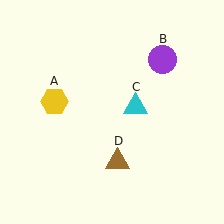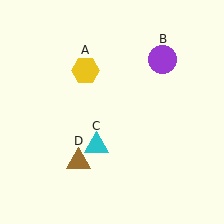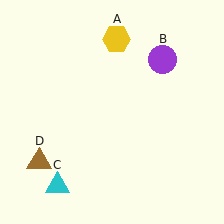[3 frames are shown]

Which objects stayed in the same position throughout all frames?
Purple circle (object B) remained stationary.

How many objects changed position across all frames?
3 objects changed position: yellow hexagon (object A), cyan triangle (object C), brown triangle (object D).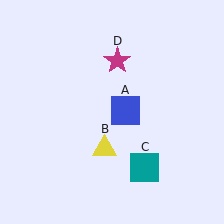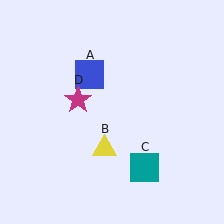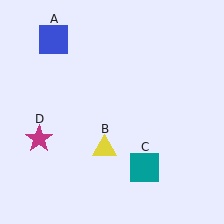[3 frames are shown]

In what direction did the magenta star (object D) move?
The magenta star (object D) moved down and to the left.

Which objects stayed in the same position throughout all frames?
Yellow triangle (object B) and teal square (object C) remained stationary.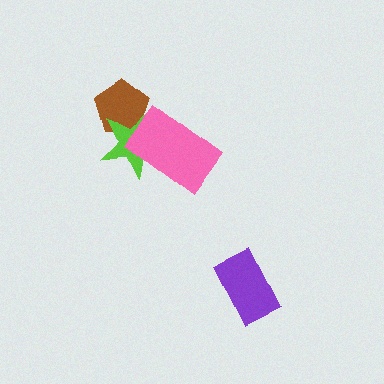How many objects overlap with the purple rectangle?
0 objects overlap with the purple rectangle.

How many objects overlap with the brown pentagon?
1 object overlaps with the brown pentagon.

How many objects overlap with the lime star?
2 objects overlap with the lime star.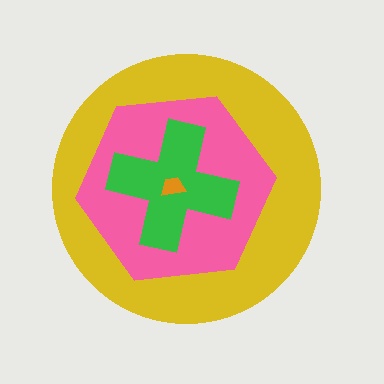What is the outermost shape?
The yellow circle.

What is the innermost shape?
The orange trapezoid.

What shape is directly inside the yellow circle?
The pink hexagon.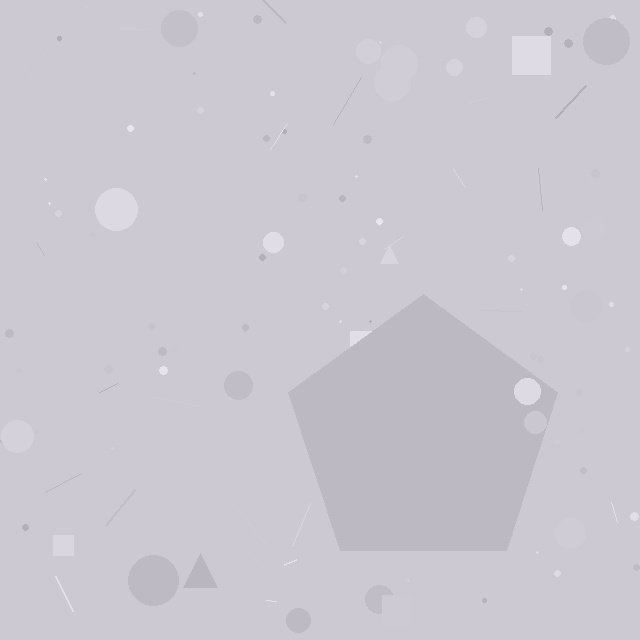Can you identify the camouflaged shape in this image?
The camouflaged shape is a pentagon.